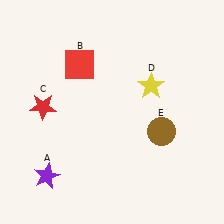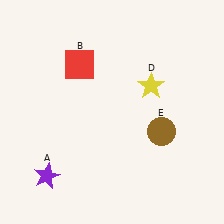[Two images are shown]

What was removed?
The red star (C) was removed in Image 2.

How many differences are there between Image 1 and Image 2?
There is 1 difference between the two images.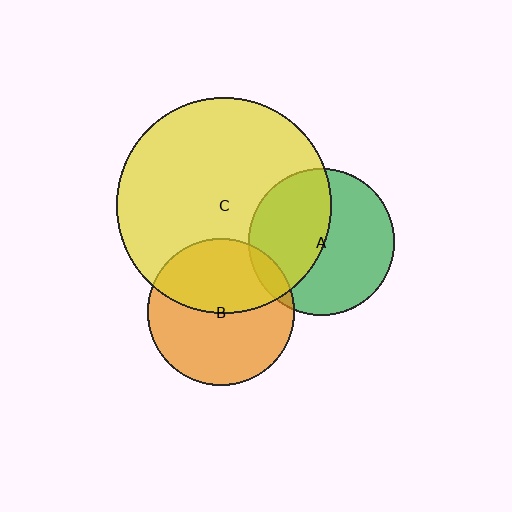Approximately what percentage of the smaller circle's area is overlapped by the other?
Approximately 45%.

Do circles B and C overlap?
Yes.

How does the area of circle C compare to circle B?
Approximately 2.1 times.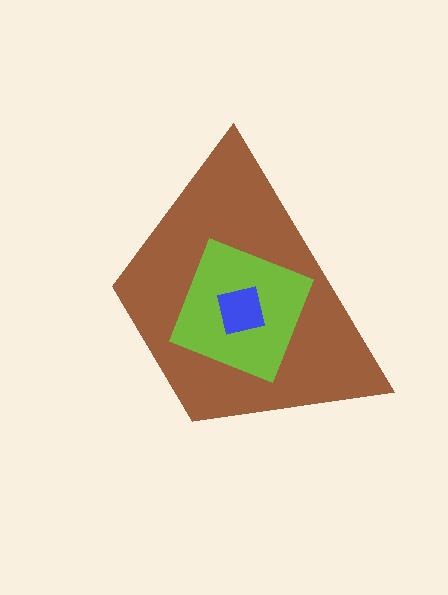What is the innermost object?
The blue square.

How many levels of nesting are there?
3.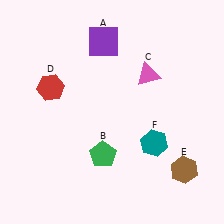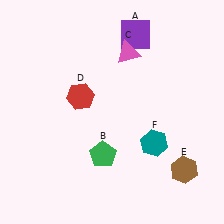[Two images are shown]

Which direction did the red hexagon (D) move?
The red hexagon (D) moved right.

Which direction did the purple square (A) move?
The purple square (A) moved right.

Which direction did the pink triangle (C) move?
The pink triangle (C) moved up.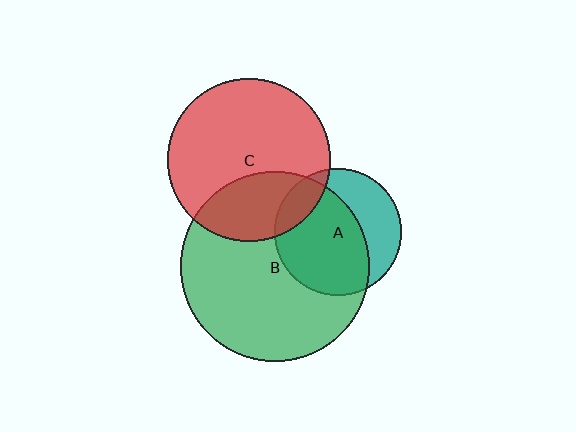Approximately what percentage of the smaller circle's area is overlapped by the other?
Approximately 30%.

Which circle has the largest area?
Circle B (green).